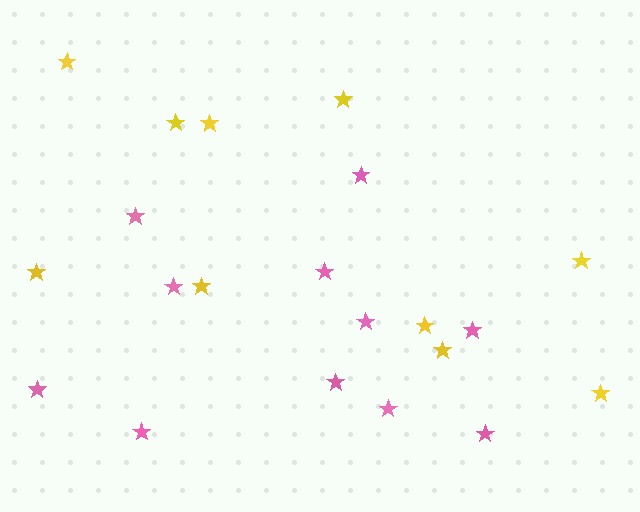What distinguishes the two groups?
There are 2 groups: one group of yellow stars (10) and one group of pink stars (11).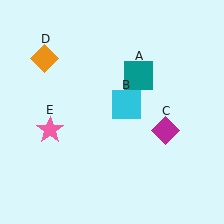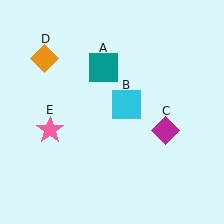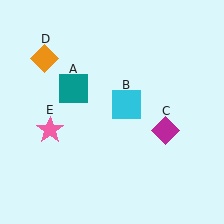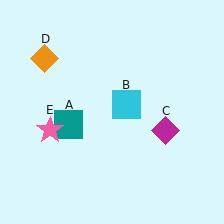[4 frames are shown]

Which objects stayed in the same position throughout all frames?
Cyan square (object B) and magenta diamond (object C) and orange diamond (object D) and pink star (object E) remained stationary.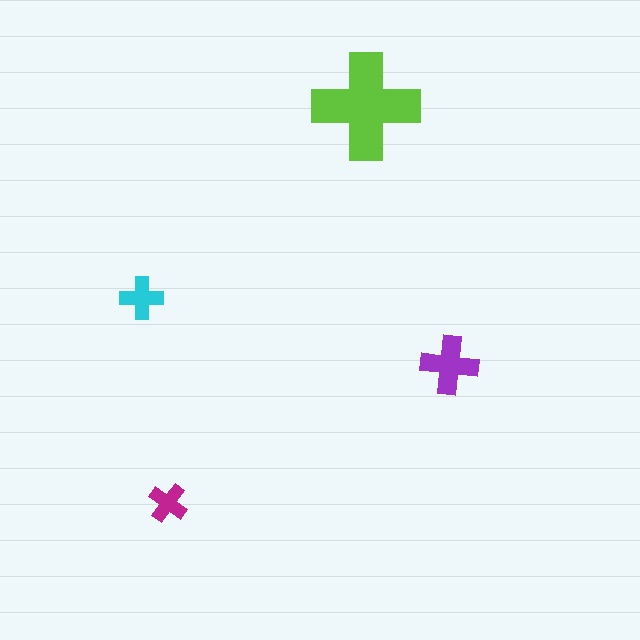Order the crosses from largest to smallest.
the lime one, the purple one, the cyan one, the magenta one.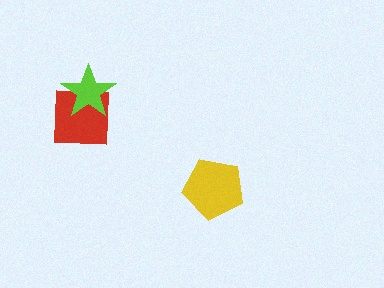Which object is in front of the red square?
The lime star is in front of the red square.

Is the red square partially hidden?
Yes, it is partially covered by another shape.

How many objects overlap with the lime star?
1 object overlaps with the lime star.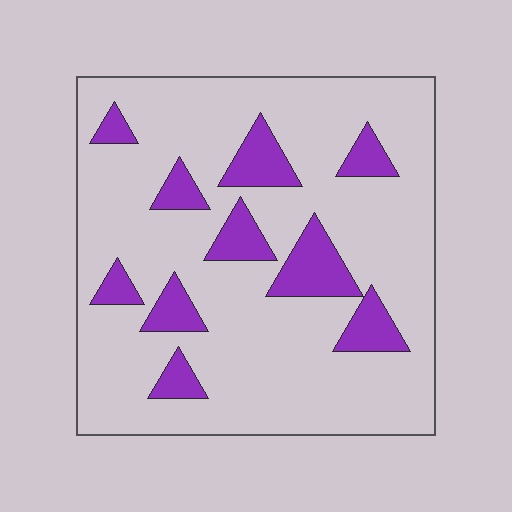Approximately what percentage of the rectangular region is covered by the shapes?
Approximately 15%.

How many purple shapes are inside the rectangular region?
10.